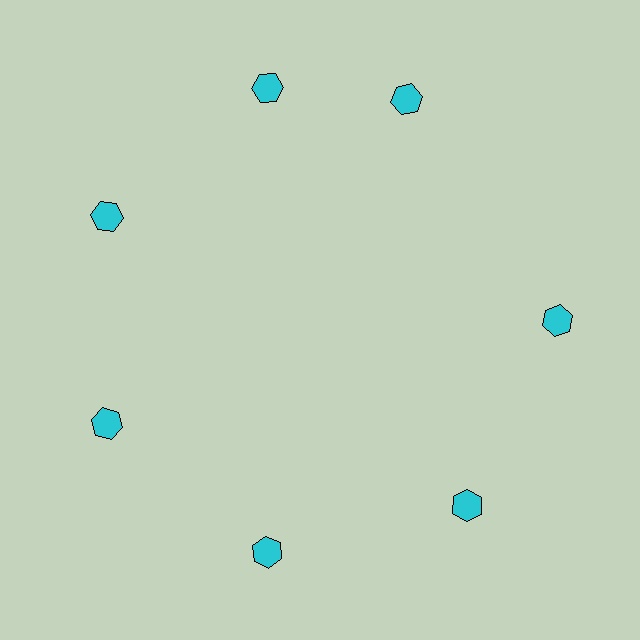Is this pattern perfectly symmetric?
No. The 7 cyan hexagons are arranged in a ring, but one element near the 1 o'clock position is rotated out of alignment along the ring, breaking the 7-fold rotational symmetry.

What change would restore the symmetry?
The symmetry would be restored by rotating it back into even spacing with its neighbors so that all 7 hexagons sit at equal angles and equal distance from the center.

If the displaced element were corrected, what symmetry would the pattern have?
It would have 7-fold rotational symmetry — the pattern would map onto itself every 51 degrees.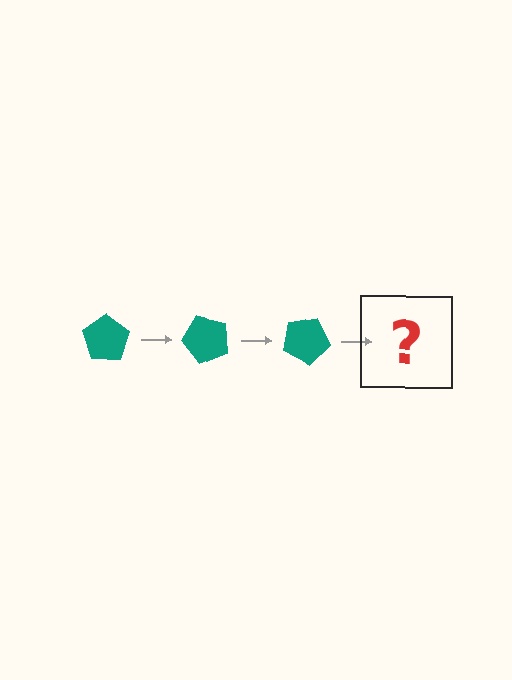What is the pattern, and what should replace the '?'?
The pattern is that the pentagon rotates 50 degrees each step. The '?' should be a teal pentagon rotated 150 degrees.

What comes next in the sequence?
The next element should be a teal pentagon rotated 150 degrees.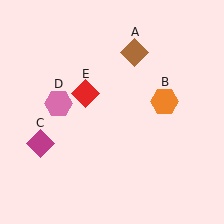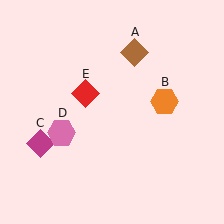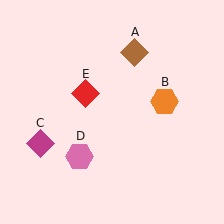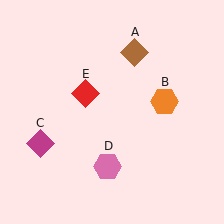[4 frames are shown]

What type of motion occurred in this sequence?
The pink hexagon (object D) rotated counterclockwise around the center of the scene.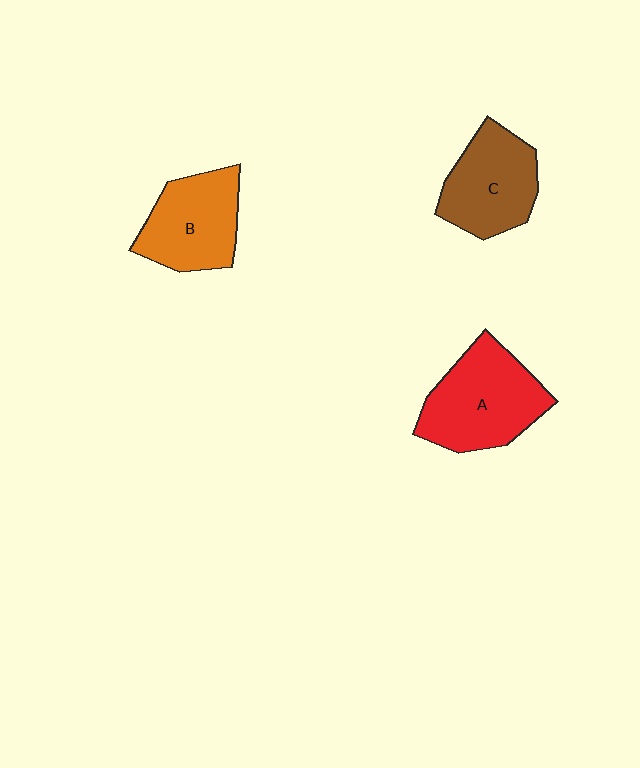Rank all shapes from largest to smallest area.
From largest to smallest: A (red), B (orange), C (brown).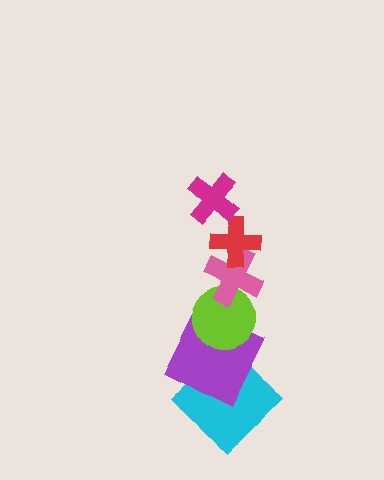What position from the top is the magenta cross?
The magenta cross is 1st from the top.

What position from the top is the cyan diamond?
The cyan diamond is 6th from the top.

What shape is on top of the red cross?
The magenta cross is on top of the red cross.